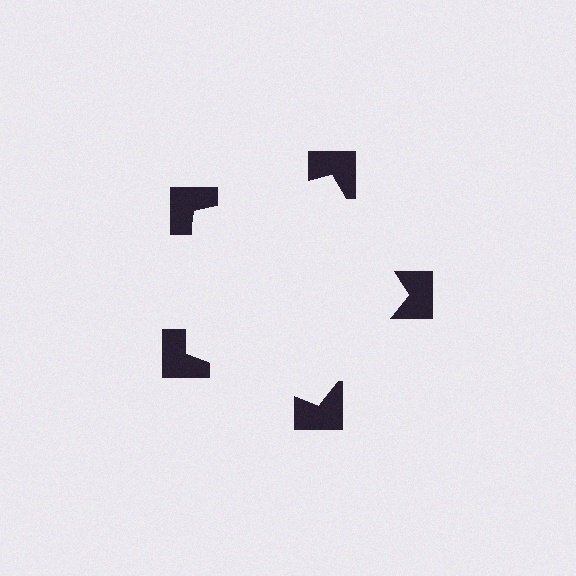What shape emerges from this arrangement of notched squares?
An illusory pentagon — its edges are inferred from the aligned wedge cuts in the notched squares, not physically drawn.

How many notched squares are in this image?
There are 5 — one at each vertex of the illusory pentagon.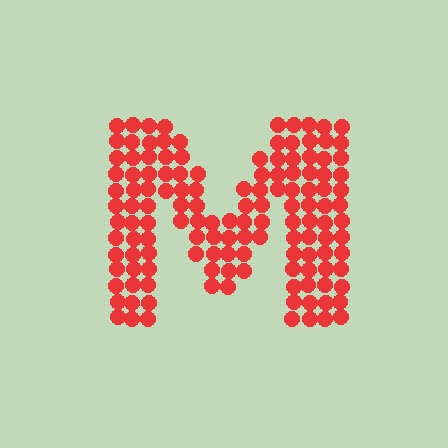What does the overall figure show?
The overall figure shows the letter M.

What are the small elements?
The small elements are circles.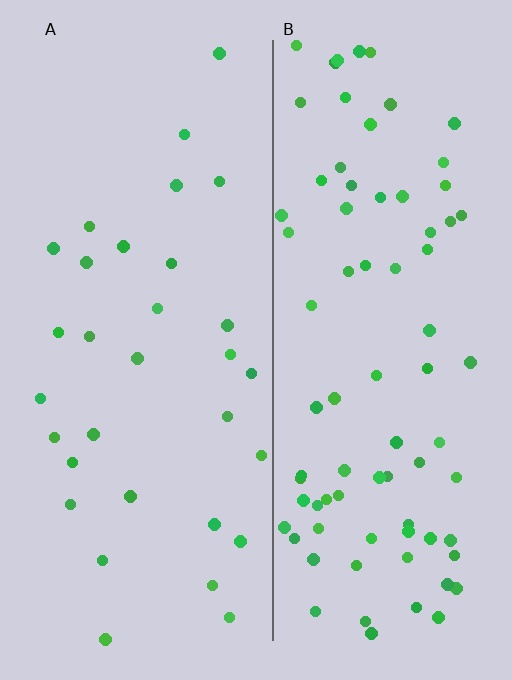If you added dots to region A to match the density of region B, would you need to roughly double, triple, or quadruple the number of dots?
Approximately triple.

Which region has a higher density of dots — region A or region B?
B (the right).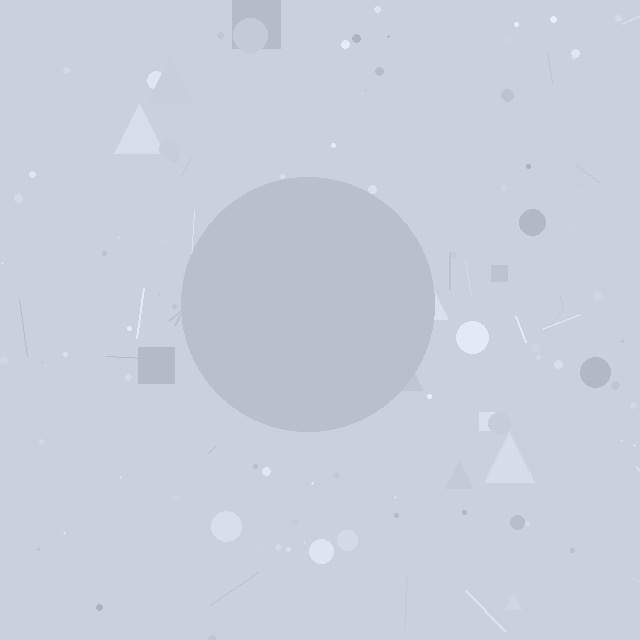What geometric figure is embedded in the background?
A circle is embedded in the background.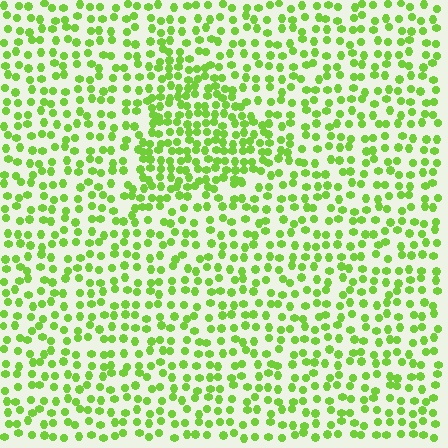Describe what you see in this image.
The image contains small lime elements arranged at two different densities. A triangle-shaped region is visible where the elements are more densely packed than the surrounding area.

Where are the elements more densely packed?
The elements are more densely packed inside the triangle boundary.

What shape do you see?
I see a triangle.